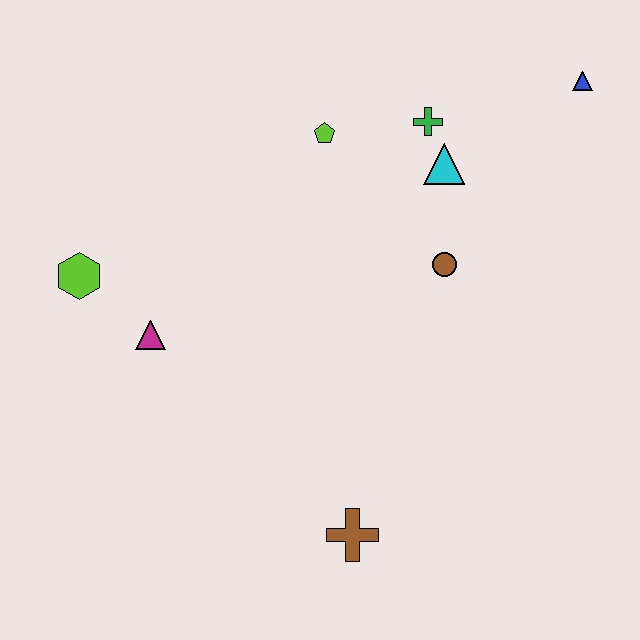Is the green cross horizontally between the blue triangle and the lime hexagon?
Yes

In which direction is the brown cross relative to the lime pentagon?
The brown cross is below the lime pentagon.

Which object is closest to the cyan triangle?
The green cross is closest to the cyan triangle.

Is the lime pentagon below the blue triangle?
Yes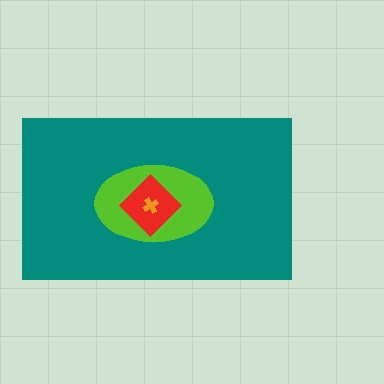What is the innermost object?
The orange cross.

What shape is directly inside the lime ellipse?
The red diamond.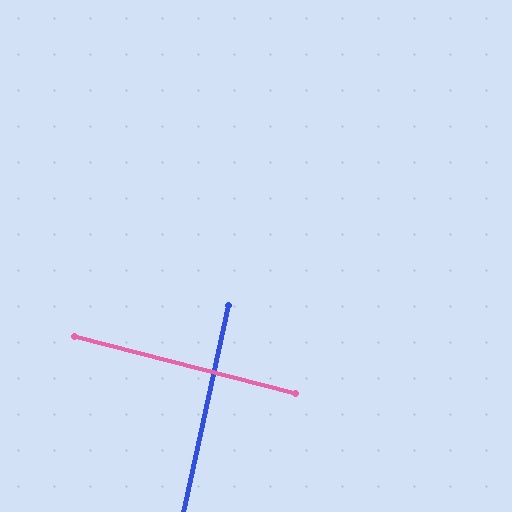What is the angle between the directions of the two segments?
Approximately 88 degrees.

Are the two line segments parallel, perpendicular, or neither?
Perpendicular — they meet at approximately 88°.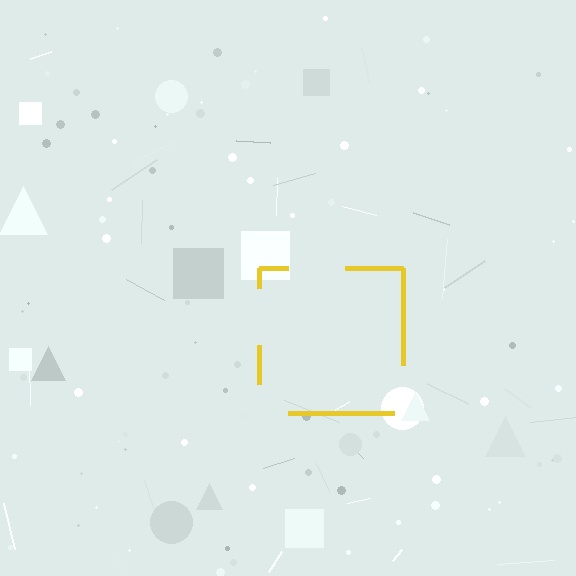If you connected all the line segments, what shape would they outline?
They would outline a square.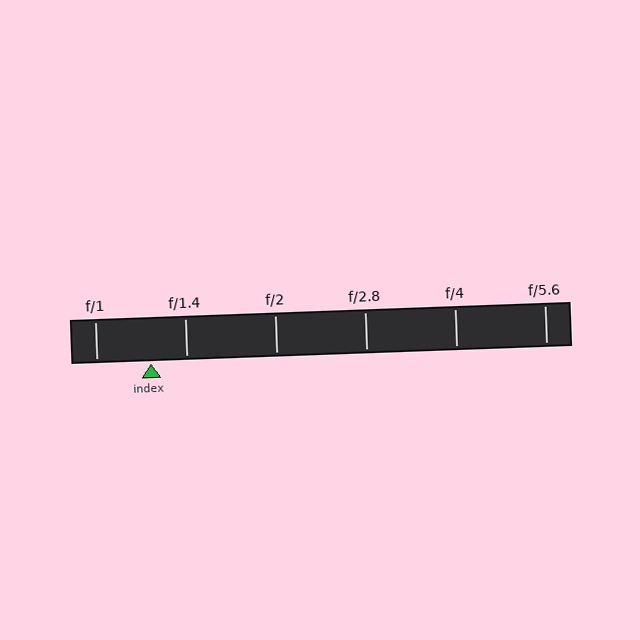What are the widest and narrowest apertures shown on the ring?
The widest aperture shown is f/1 and the narrowest is f/5.6.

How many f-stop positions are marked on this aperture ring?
There are 6 f-stop positions marked.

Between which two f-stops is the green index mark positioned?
The index mark is between f/1 and f/1.4.